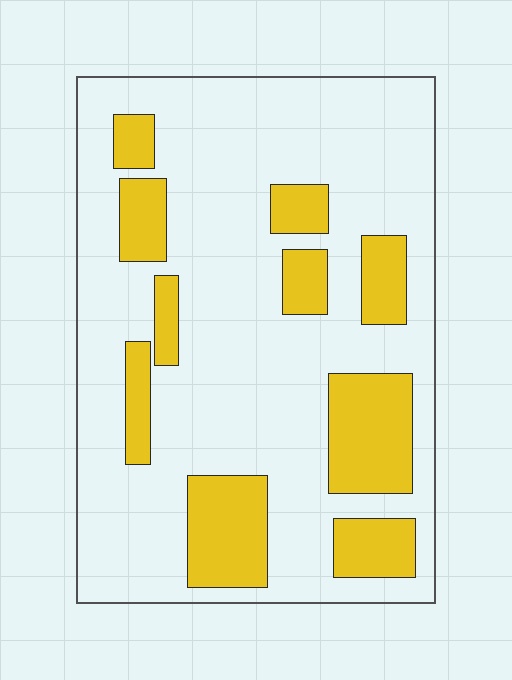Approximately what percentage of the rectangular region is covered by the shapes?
Approximately 25%.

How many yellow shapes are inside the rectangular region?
10.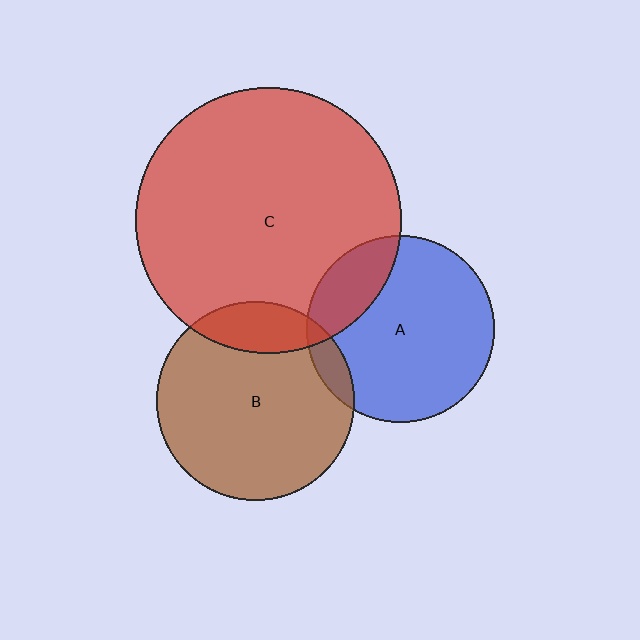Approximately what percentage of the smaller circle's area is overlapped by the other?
Approximately 10%.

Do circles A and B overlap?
Yes.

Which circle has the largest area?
Circle C (red).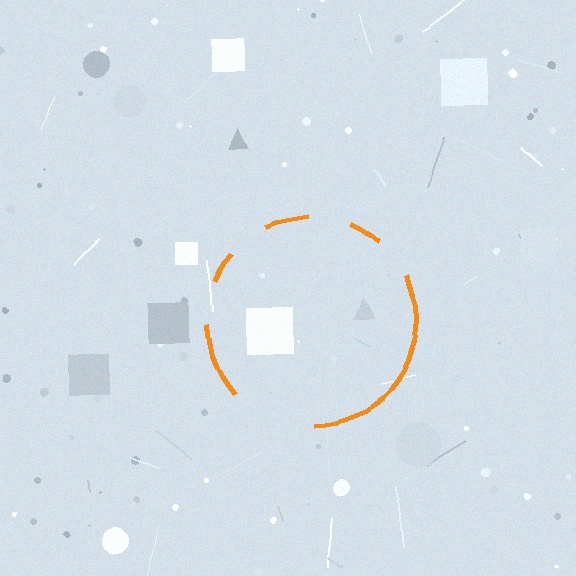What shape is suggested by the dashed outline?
The dashed outline suggests a circle.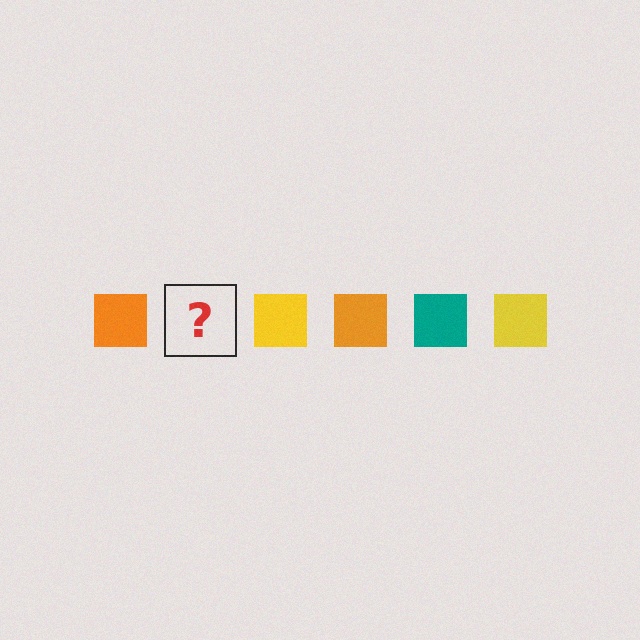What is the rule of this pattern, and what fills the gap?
The rule is that the pattern cycles through orange, teal, yellow squares. The gap should be filled with a teal square.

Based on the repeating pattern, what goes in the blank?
The blank should be a teal square.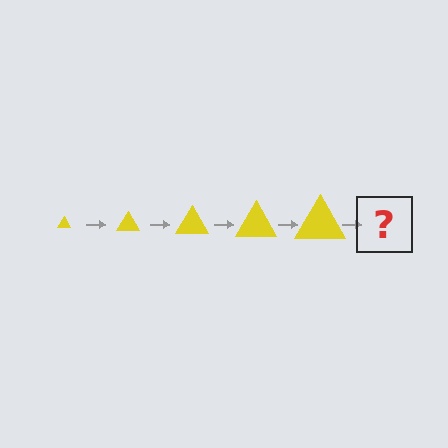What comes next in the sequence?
The next element should be a yellow triangle, larger than the previous one.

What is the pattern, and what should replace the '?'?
The pattern is that the triangle gets progressively larger each step. The '?' should be a yellow triangle, larger than the previous one.